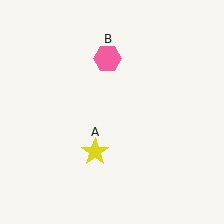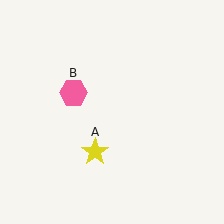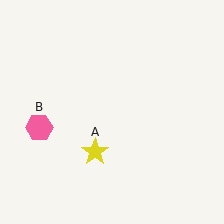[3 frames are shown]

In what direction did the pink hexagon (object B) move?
The pink hexagon (object B) moved down and to the left.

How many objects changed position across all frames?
1 object changed position: pink hexagon (object B).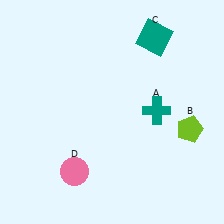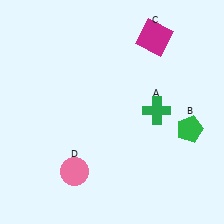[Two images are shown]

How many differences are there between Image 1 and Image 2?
There are 3 differences between the two images.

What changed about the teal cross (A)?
In Image 1, A is teal. In Image 2, it changed to green.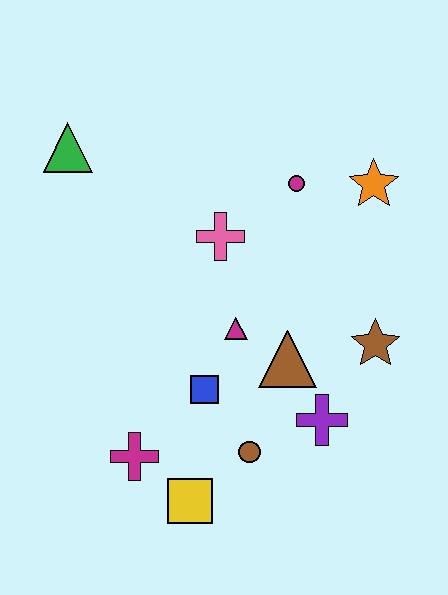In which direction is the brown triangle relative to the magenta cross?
The brown triangle is to the right of the magenta cross.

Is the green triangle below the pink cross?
No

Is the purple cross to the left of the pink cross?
No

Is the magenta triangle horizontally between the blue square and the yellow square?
No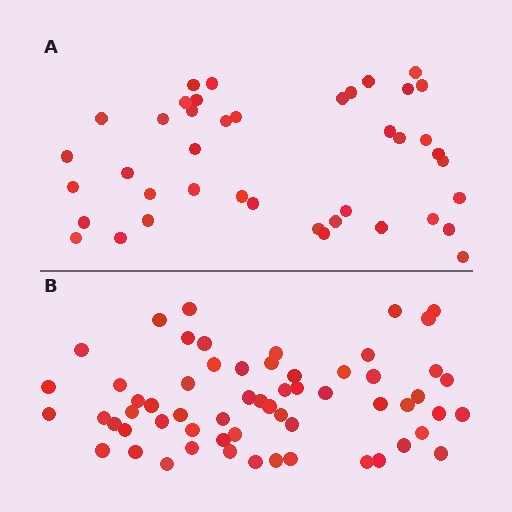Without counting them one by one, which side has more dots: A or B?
Region B (the bottom region) has more dots.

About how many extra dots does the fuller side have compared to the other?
Region B has approximately 20 more dots than region A.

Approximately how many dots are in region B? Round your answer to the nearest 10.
About 60 dots.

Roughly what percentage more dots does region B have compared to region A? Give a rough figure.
About 45% more.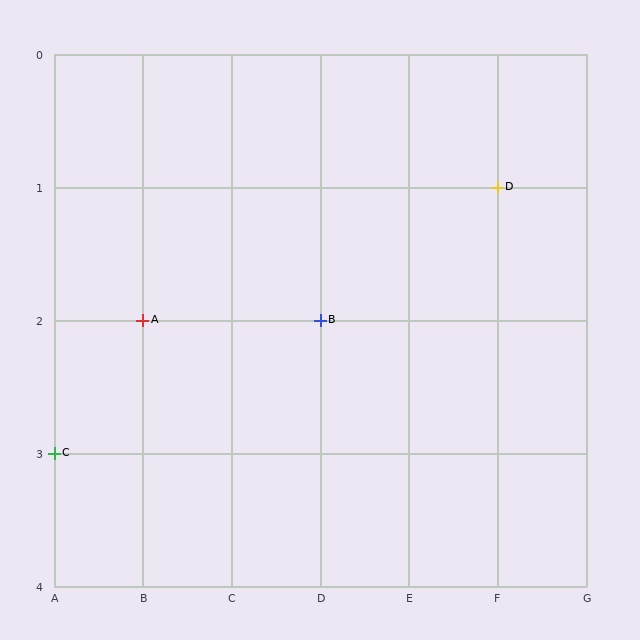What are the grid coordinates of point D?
Point D is at grid coordinates (F, 1).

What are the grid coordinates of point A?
Point A is at grid coordinates (B, 2).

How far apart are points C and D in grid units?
Points C and D are 5 columns and 2 rows apart (about 5.4 grid units diagonally).